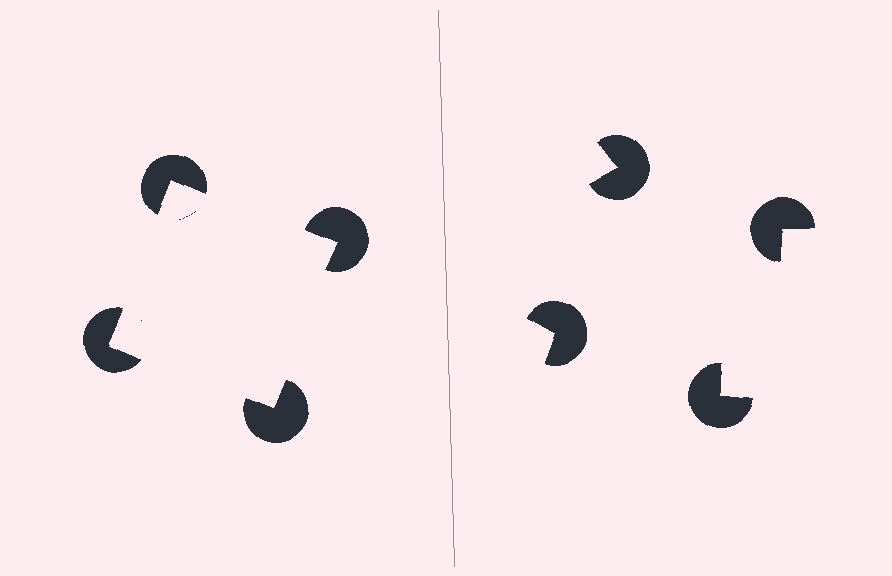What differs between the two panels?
The pac-man discs are positioned identically on both sides; only the wedge orientations differ. On the left they align to a square; on the right they are misaligned.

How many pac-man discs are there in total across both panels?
8 — 4 on each side.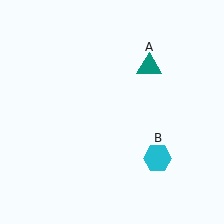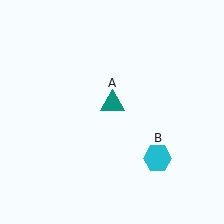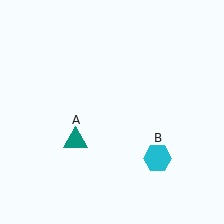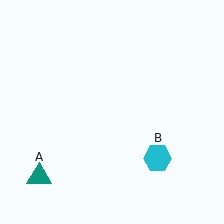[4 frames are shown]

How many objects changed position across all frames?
1 object changed position: teal triangle (object A).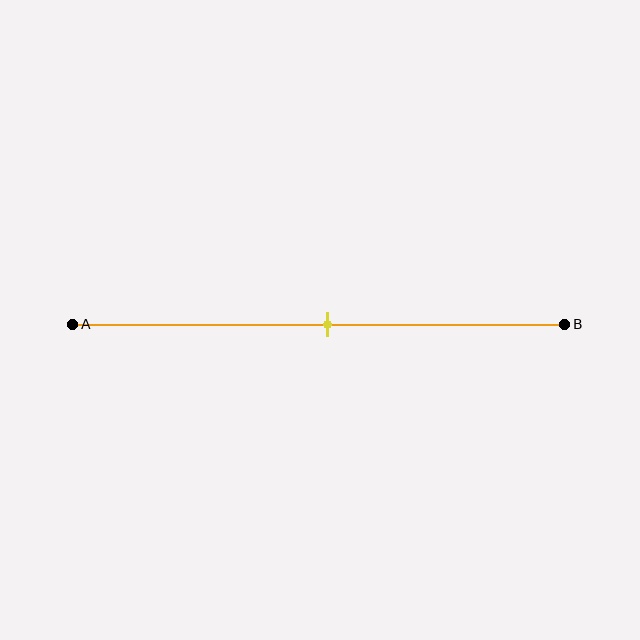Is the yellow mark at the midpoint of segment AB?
Yes, the mark is approximately at the midpoint.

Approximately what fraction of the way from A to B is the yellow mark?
The yellow mark is approximately 50% of the way from A to B.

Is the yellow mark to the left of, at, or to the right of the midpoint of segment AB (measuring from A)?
The yellow mark is approximately at the midpoint of segment AB.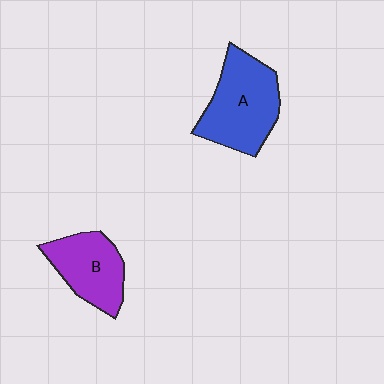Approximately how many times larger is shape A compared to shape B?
Approximately 1.3 times.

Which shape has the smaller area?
Shape B (purple).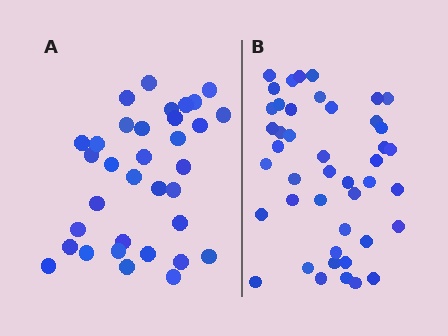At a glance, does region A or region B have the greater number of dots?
Region B (the right region) has more dots.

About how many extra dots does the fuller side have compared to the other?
Region B has roughly 10 or so more dots than region A.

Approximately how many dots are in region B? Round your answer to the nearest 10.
About 40 dots. (The exact count is 44, which rounds to 40.)